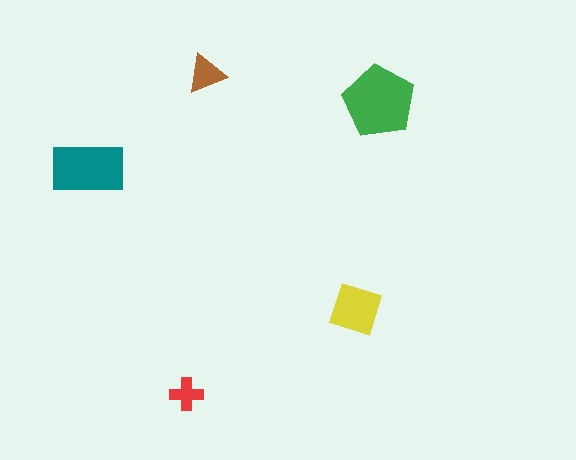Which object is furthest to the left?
The teal rectangle is leftmost.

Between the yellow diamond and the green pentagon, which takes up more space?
The green pentagon.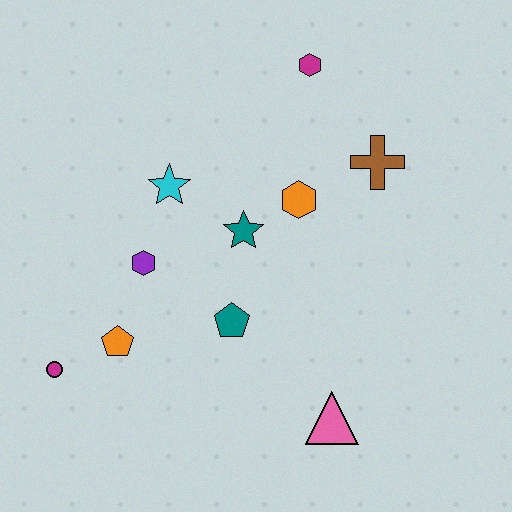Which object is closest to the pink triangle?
The teal pentagon is closest to the pink triangle.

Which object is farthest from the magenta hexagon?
The magenta circle is farthest from the magenta hexagon.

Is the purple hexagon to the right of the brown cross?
No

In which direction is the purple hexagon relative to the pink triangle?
The purple hexagon is to the left of the pink triangle.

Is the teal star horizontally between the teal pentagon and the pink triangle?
Yes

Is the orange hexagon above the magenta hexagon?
No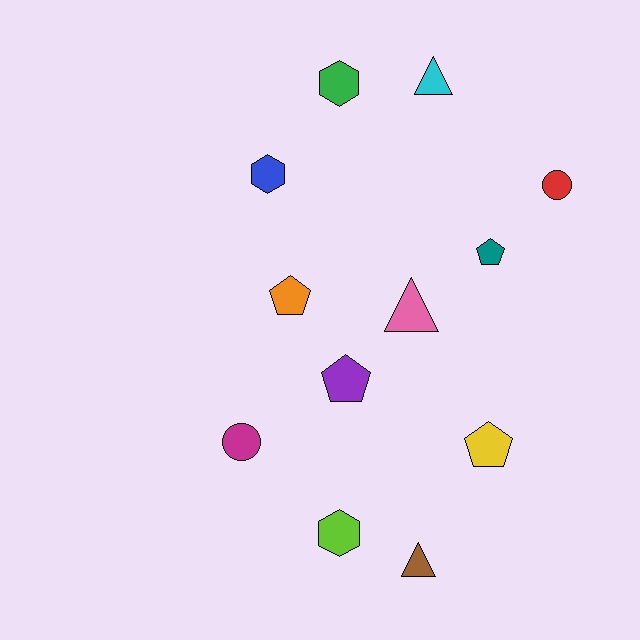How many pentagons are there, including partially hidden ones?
There are 4 pentagons.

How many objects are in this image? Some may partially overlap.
There are 12 objects.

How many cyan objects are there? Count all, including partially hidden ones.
There is 1 cyan object.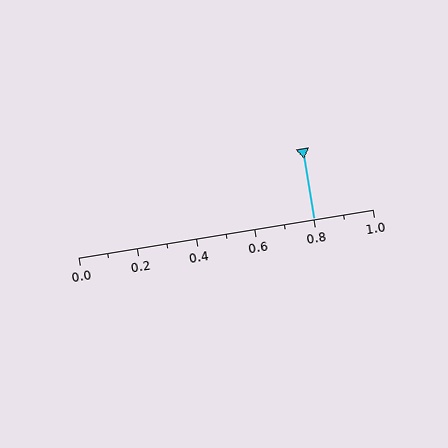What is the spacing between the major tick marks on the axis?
The major ticks are spaced 0.2 apart.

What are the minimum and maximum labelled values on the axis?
The axis runs from 0.0 to 1.0.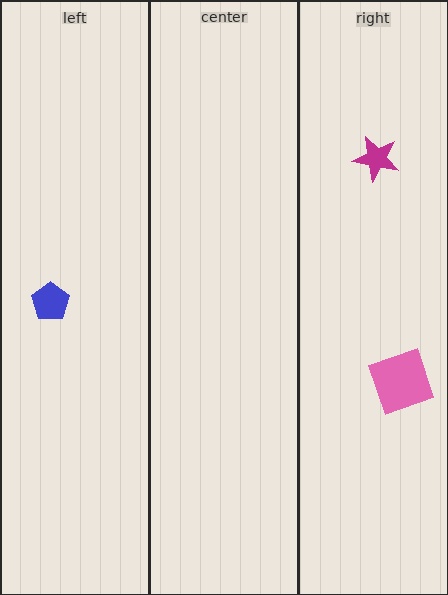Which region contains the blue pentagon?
The left region.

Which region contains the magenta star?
The right region.